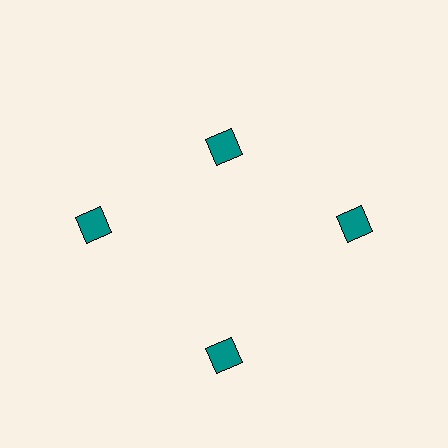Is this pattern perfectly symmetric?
No. The 4 teal diamonds are arranged in a ring, but one element near the 12 o'clock position is pulled inward toward the center, breaking the 4-fold rotational symmetry.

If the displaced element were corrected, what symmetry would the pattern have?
It would have 4-fold rotational symmetry — the pattern would map onto itself every 90 degrees.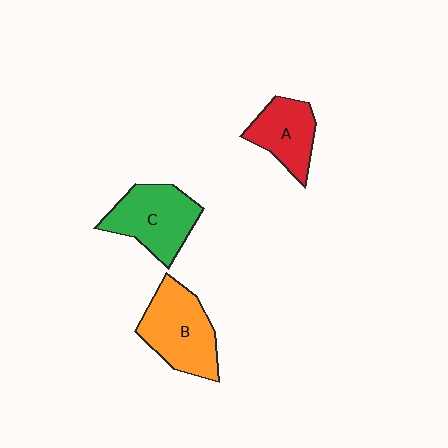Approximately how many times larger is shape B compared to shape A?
Approximately 1.4 times.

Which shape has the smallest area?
Shape A (red).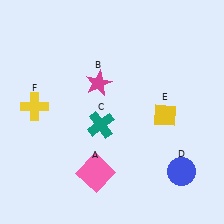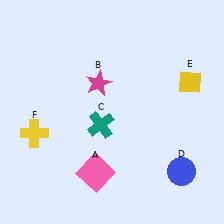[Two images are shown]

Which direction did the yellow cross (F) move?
The yellow cross (F) moved down.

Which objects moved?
The objects that moved are: the yellow diamond (E), the yellow cross (F).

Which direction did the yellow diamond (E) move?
The yellow diamond (E) moved up.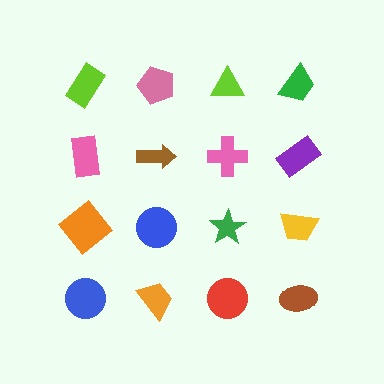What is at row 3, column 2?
A blue circle.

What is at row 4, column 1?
A blue circle.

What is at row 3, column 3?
A green star.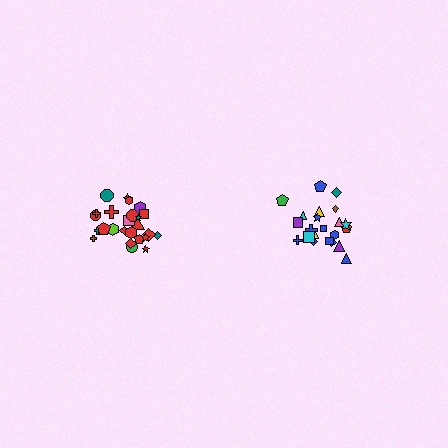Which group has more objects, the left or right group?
The left group.